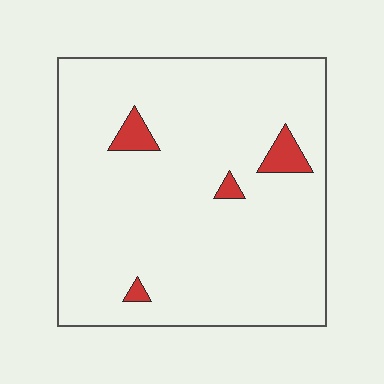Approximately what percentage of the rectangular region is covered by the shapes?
Approximately 5%.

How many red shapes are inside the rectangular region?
4.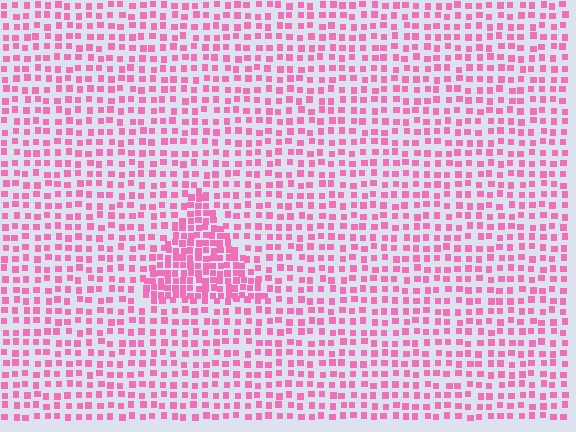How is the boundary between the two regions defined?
The boundary is defined by a change in element density (approximately 2.0x ratio). All elements are the same color, size, and shape.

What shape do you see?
I see a triangle.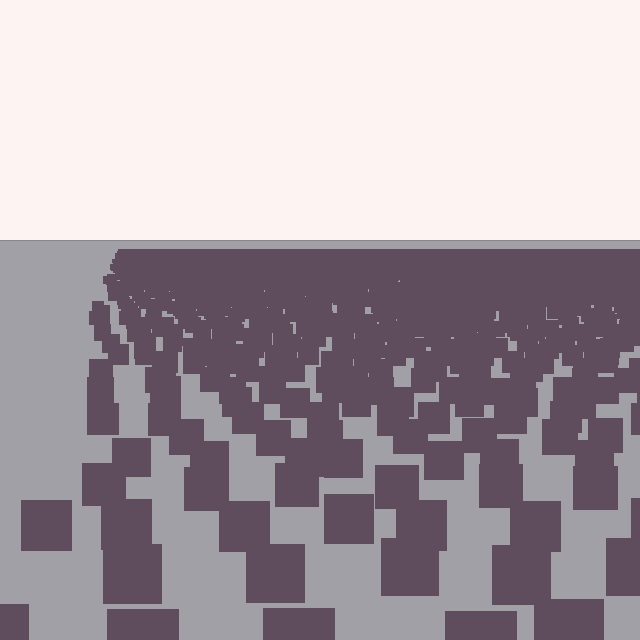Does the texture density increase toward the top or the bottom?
Density increases toward the top.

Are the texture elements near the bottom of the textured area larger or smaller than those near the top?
Larger. Near the bottom, elements are closer to the viewer and appear at a bigger on-screen size.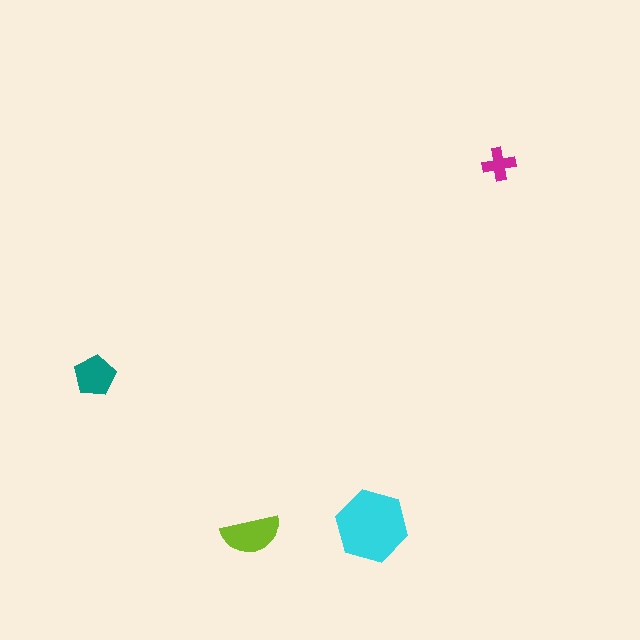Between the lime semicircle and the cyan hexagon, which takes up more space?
The cyan hexagon.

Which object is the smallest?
The magenta cross.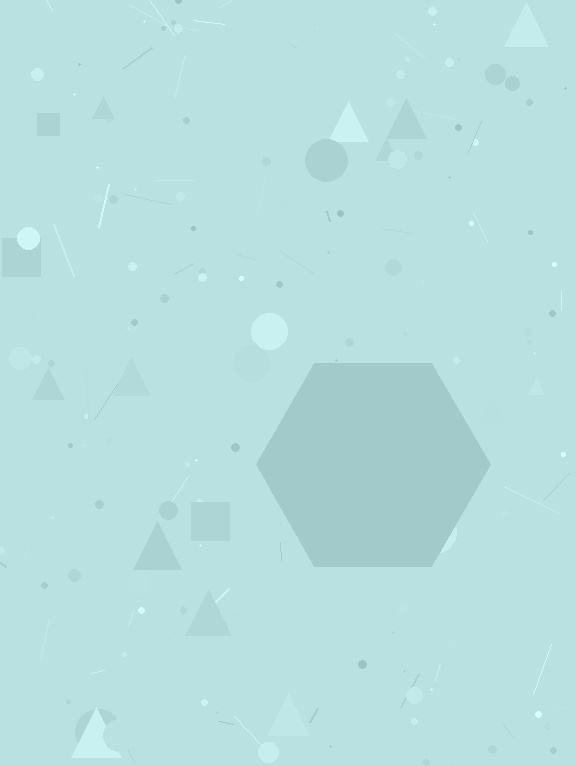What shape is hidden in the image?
A hexagon is hidden in the image.